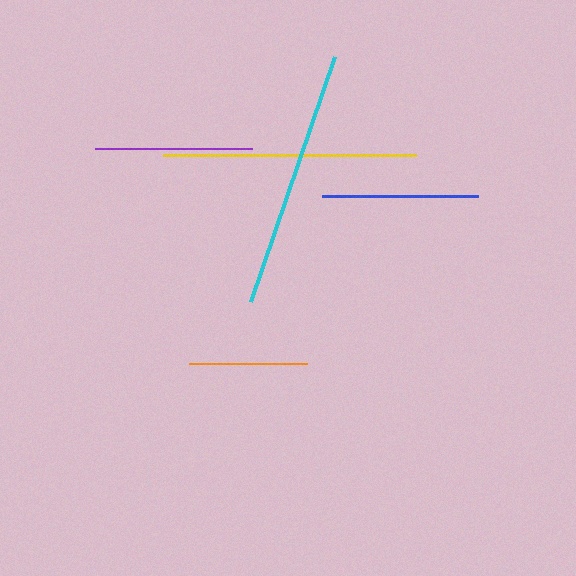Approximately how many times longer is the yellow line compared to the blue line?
The yellow line is approximately 1.6 times the length of the blue line.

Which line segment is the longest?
The cyan line is the longest at approximately 259 pixels.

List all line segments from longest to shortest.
From longest to shortest: cyan, yellow, purple, blue, orange.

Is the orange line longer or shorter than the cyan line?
The cyan line is longer than the orange line.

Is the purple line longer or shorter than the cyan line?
The cyan line is longer than the purple line.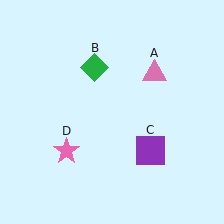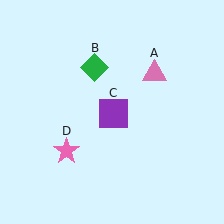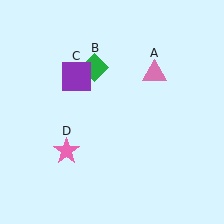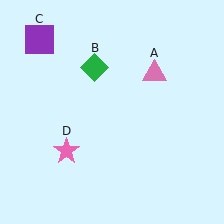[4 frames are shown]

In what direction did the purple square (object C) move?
The purple square (object C) moved up and to the left.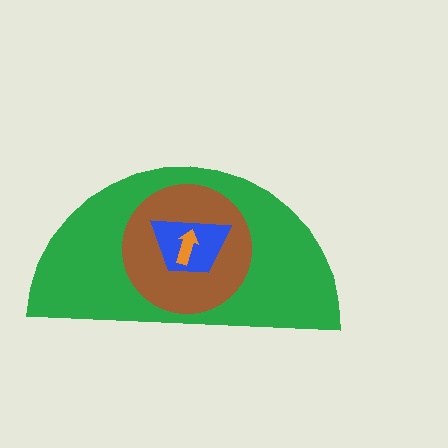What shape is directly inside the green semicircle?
The brown circle.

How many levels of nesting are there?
4.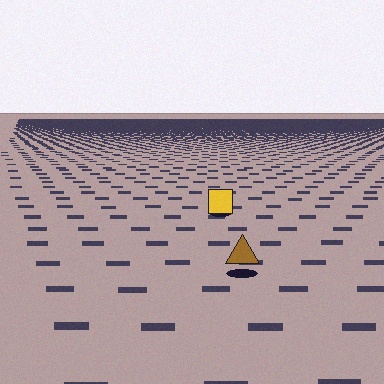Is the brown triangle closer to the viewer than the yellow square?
Yes. The brown triangle is closer — you can tell from the texture gradient: the ground texture is coarser near it.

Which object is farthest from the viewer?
The yellow square is farthest from the viewer. It appears smaller and the ground texture around it is denser.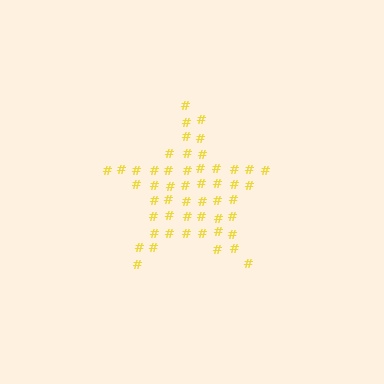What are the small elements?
The small elements are hash symbols.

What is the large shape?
The large shape is a star.